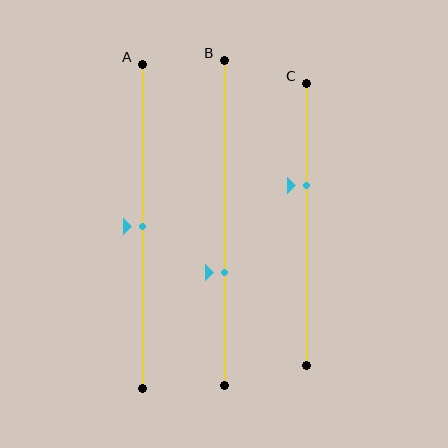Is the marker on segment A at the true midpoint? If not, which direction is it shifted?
Yes, the marker on segment A is at the true midpoint.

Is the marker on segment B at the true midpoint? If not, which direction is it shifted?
No, the marker on segment B is shifted downward by about 15% of the segment length.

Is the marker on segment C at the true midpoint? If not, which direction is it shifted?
No, the marker on segment C is shifted upward by about 14% of the segment length.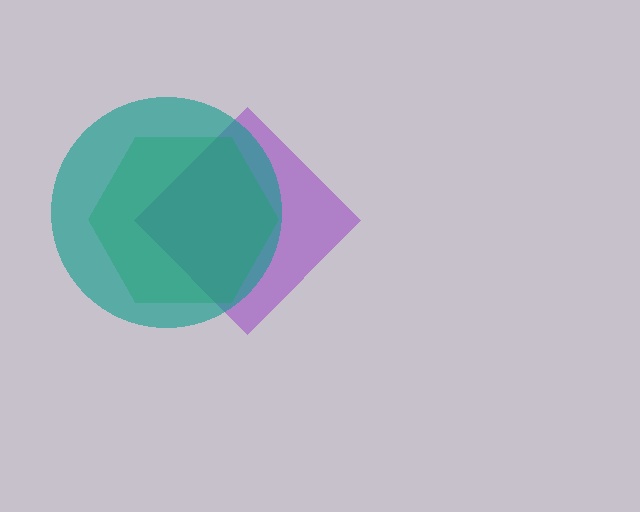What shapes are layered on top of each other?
The layered shapes are: a purple diamond, a green hexagon, a teal circle.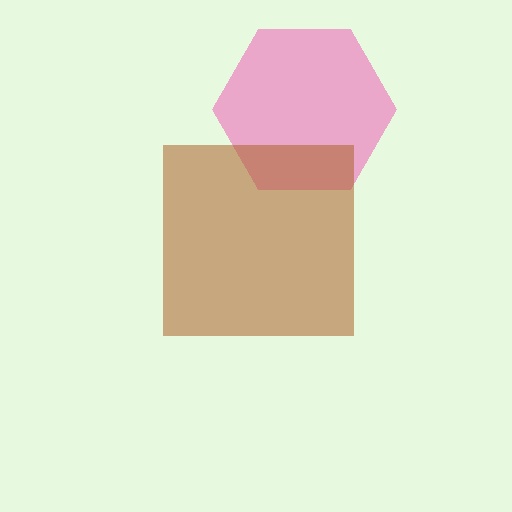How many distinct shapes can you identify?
There are 2 distinct shapes: a pink hexagon, a brown square.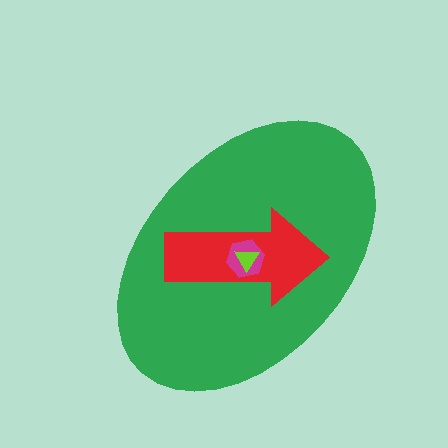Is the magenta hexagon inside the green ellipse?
Yes.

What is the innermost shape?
The lime triangle.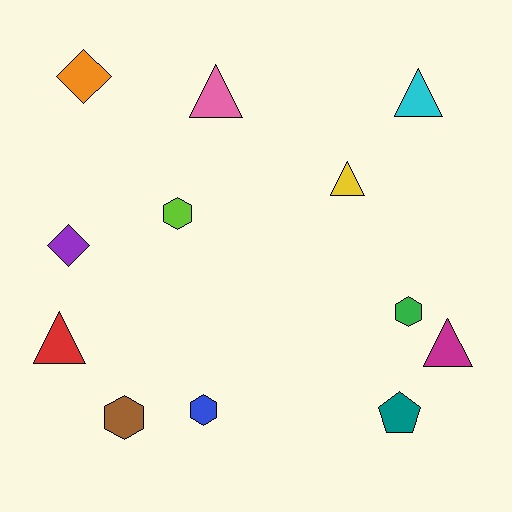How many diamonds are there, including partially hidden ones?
There are 2 diamonds.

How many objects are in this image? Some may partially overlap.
There are 12 objects.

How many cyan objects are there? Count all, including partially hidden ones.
There is 1 cyan object.